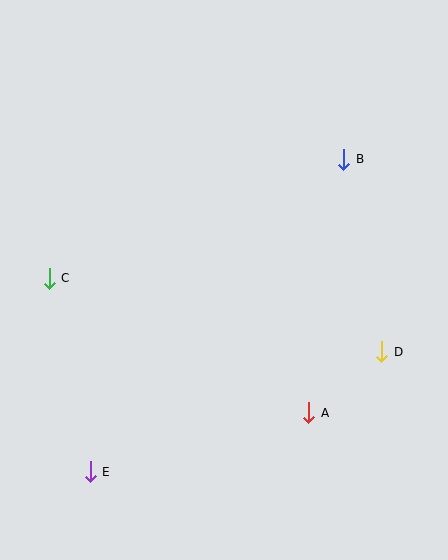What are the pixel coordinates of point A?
Point A is at (309, 413).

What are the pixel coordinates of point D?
Point D is at (382, 352).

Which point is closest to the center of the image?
Point A at (309, 413) is closest to the center.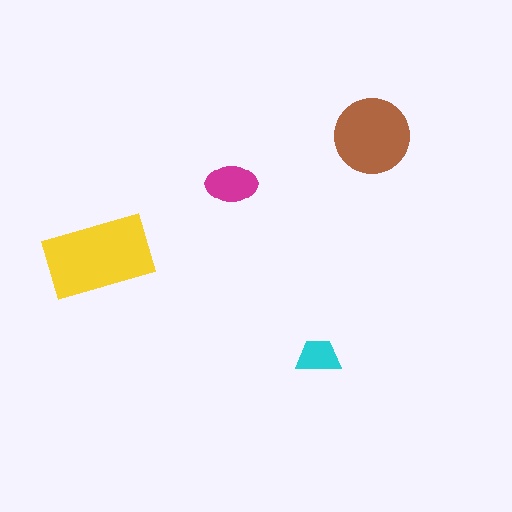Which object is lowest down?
The cyan trapezoid is bottommost.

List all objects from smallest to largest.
The cyan trapezoid, the magenta ellipse, the brown circle, the yellow rectangle.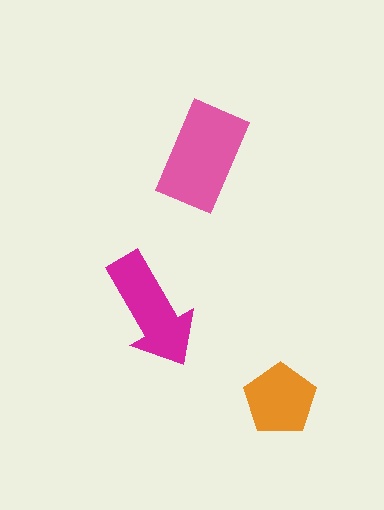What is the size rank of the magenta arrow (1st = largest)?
2nd.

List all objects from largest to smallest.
The pink rectangle, the magenta arrow, the orange pentagon.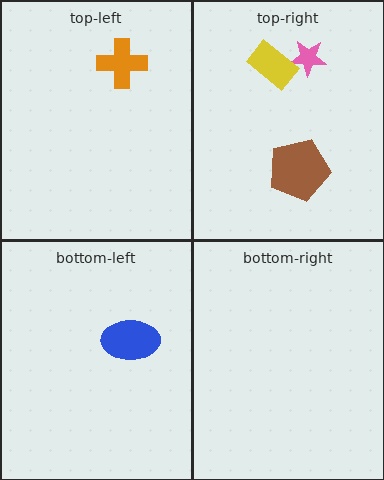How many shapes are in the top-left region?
1.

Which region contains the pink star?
The top-right region.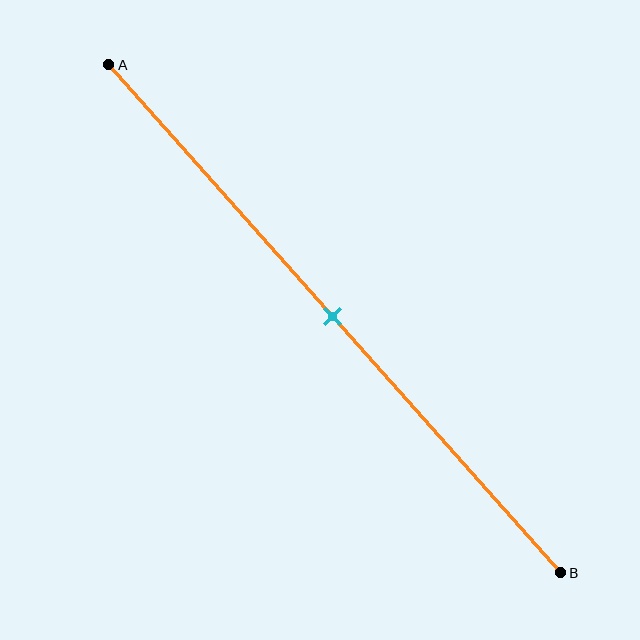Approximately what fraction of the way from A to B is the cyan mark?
The cyan mark is approximately 50% of the way from A to B.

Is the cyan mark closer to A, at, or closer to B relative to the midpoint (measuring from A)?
The cyan mark is approximately at the midpoint of segment AB.